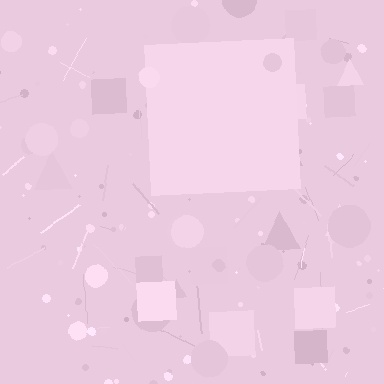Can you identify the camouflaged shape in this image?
The camouflaged shape is a square.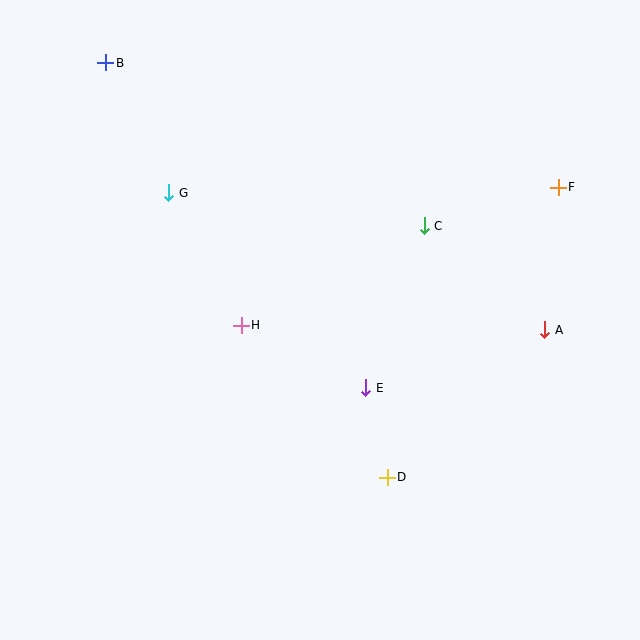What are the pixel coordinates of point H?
Point H is at (241, 325).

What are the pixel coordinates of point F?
Point F is at (558, 187).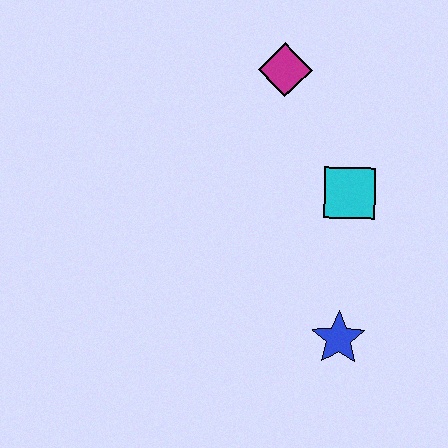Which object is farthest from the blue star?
The magenta diamond is farthest from the blue star.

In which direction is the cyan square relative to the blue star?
The cyan square is above the blue star.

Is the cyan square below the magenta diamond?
Yes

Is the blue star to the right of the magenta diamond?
Yes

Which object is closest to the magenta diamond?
The cyan square is closest to the magenta diamond.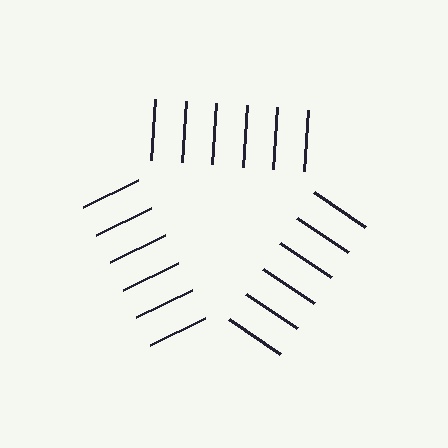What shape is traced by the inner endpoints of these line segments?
An illusory triangle — the line segments terminate on its edges but no continuous stroke is drawn.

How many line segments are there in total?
18 — 6 along each of the 3 edges.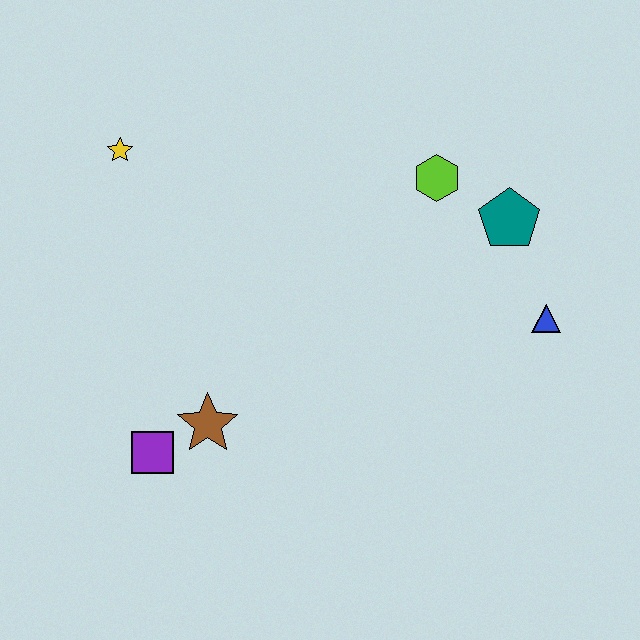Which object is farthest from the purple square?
The teal pentagon is farthest from the purple square.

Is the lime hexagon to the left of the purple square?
No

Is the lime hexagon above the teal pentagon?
Yes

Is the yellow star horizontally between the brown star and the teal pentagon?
No